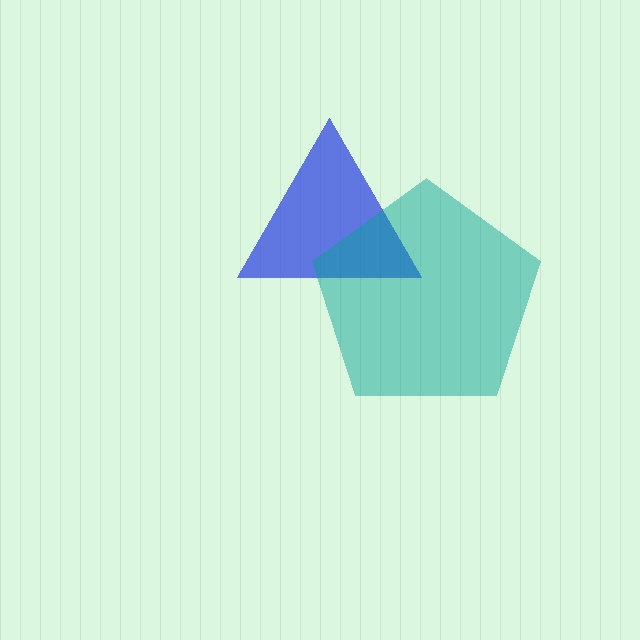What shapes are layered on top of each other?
The layered shapes are: a blue triangle, a teal pentagon.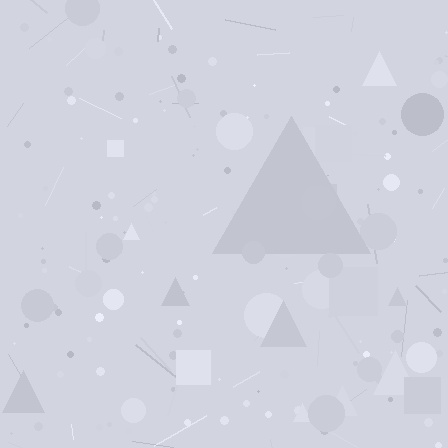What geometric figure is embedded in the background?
A triangle is embedded in the background.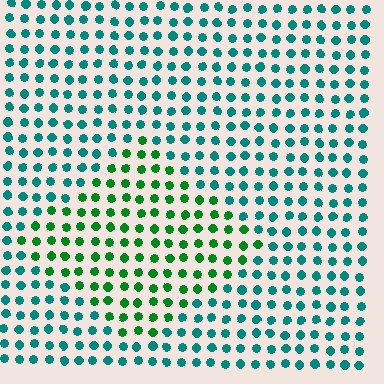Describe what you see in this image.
The image is filled with small teal elements in a uniform arrangement. A diamond-shaped region is visible where the elements are tinted to a slightly different hue, forming a subtle color boundary.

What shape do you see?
I see a diamond.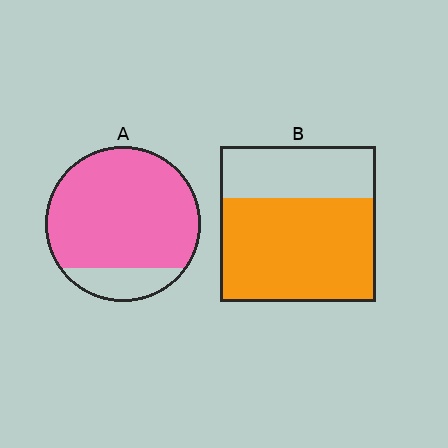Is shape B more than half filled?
Yes.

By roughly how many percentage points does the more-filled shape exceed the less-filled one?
By roughly 15 percentage points (A over B).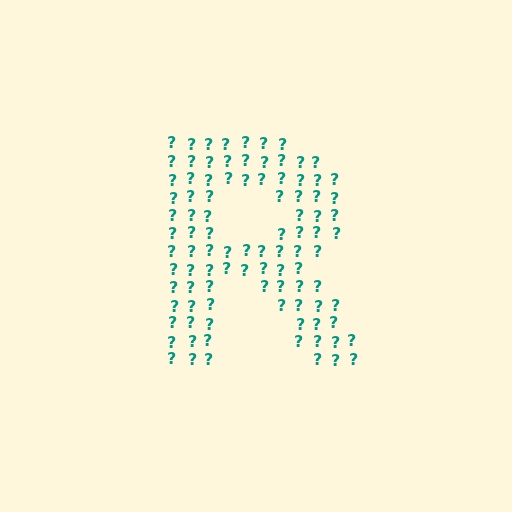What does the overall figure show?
The overall figure shows the letter R.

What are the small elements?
The small elements are question marks.